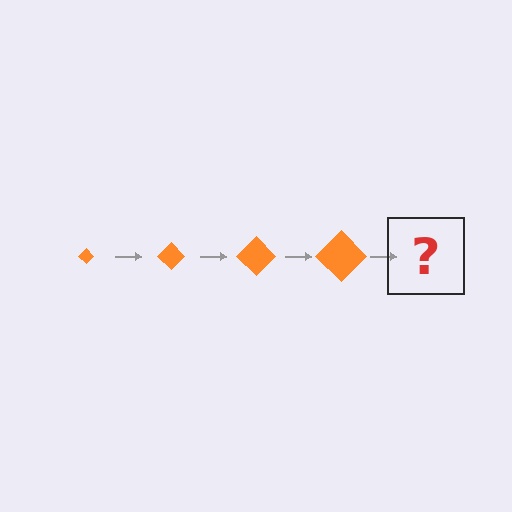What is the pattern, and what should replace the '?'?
The pattern is that the diamond gets progressively larger each step. The '?' should be an orange diamond, larger than the previous one.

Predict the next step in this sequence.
The next step is an orange diamond, larger than the previous one.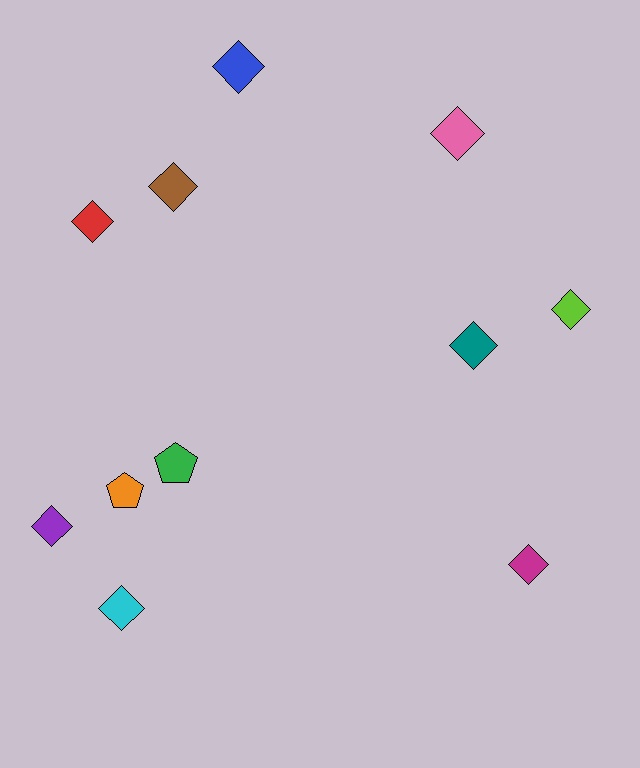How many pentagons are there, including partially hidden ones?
There are 2 pentagons.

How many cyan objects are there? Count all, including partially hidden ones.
There is 1 cyan object.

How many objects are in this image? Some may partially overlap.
There are 11 objects.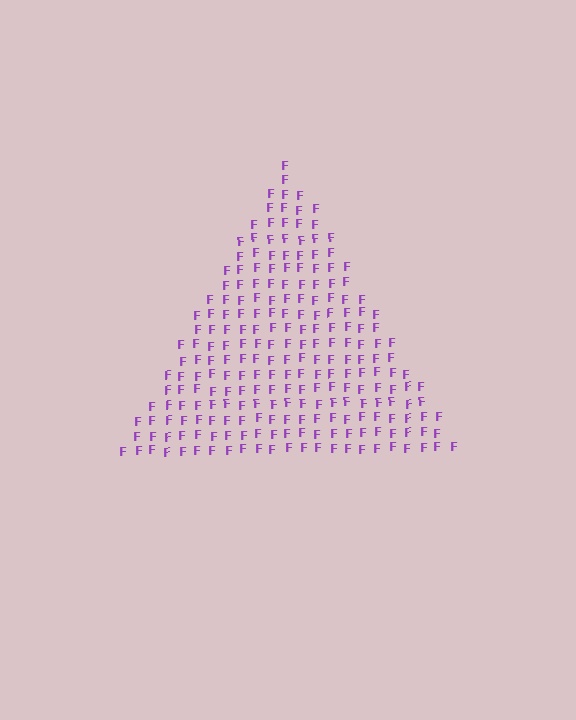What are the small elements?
The small elements are letter F's.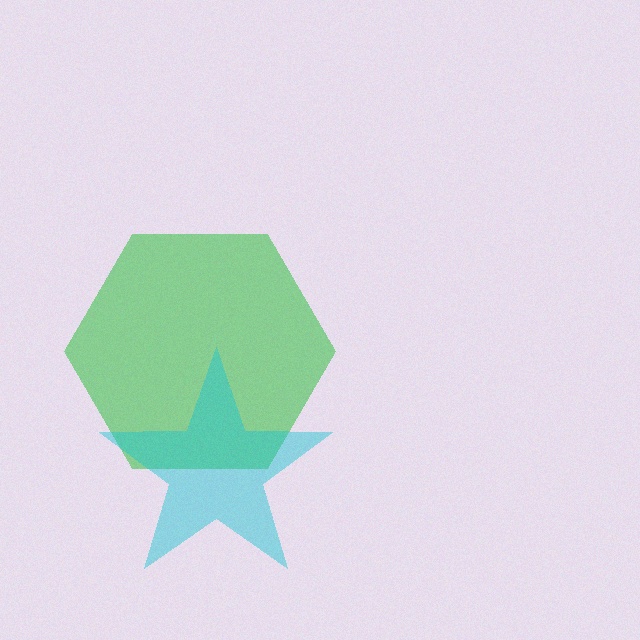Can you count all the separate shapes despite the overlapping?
Yes, there are 2 separate shapes.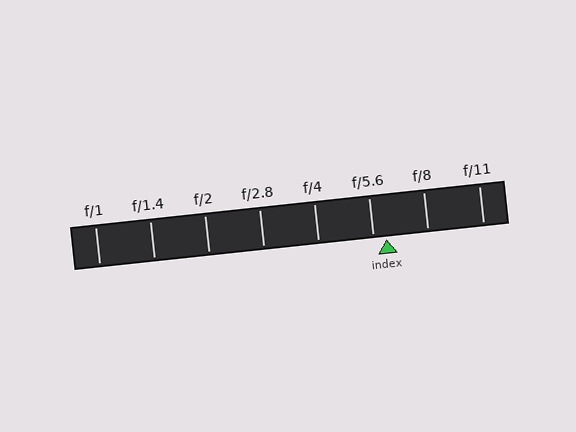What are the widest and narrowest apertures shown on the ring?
The widest aperture shown is f/1 and the narrowest is f/11.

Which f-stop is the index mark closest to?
The index mark is closest to f/5.6.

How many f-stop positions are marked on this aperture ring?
There are 8 f-stop positions marked.